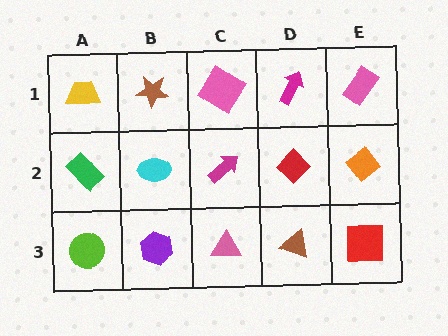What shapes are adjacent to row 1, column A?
A green rectangle (row 2, column A), a brown star (row 1, column B).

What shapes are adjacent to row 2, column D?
A magenta arrow (row 1, column D), a brown triangle (row 3, column D), a magenta arrow (row 2, column C), an orange diamond (row 2, column E).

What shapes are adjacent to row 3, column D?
A red diamond (row 2, column D), a pink triangle (row 3, column C), a red square (row 3, column E).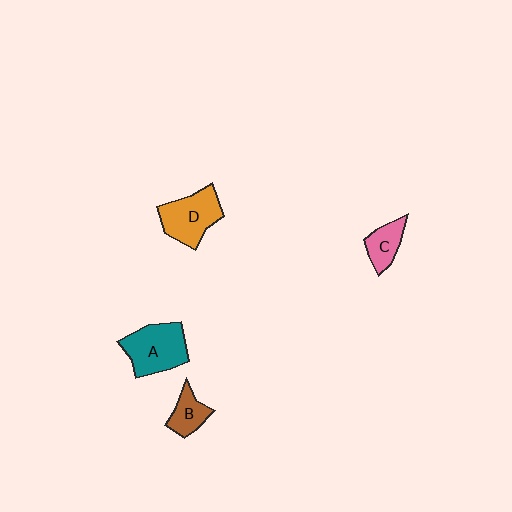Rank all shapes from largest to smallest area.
From largest to smallest: A (teal), D (orange), C (pink), B (brown).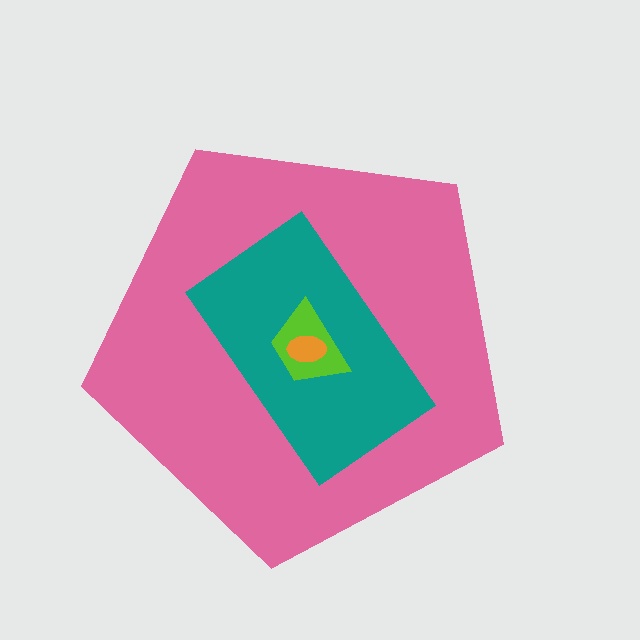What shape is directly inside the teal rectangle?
The lime trapezoid.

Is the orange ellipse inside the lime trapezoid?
Yes.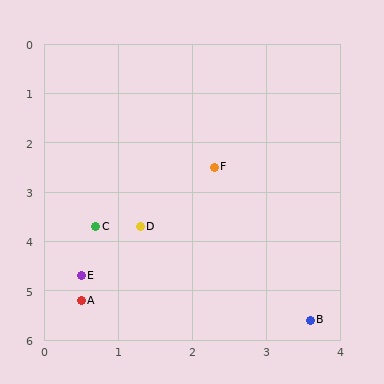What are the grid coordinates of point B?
Point B is at approximately (3.6, 5.6).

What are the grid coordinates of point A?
Point A is at approximately (0.5, 5.2).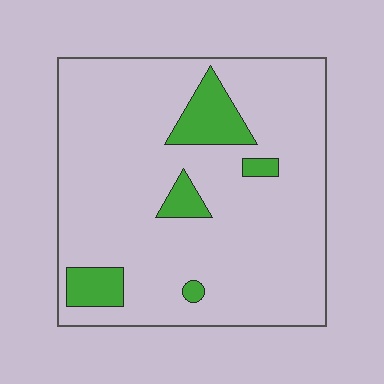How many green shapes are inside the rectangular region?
5.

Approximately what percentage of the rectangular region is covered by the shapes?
Approximately 10%.